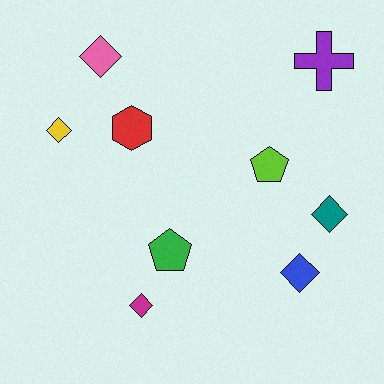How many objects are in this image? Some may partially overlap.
There are 9 objects.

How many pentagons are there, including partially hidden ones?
There are 2 pentagons.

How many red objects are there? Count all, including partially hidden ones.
There is 1 red object.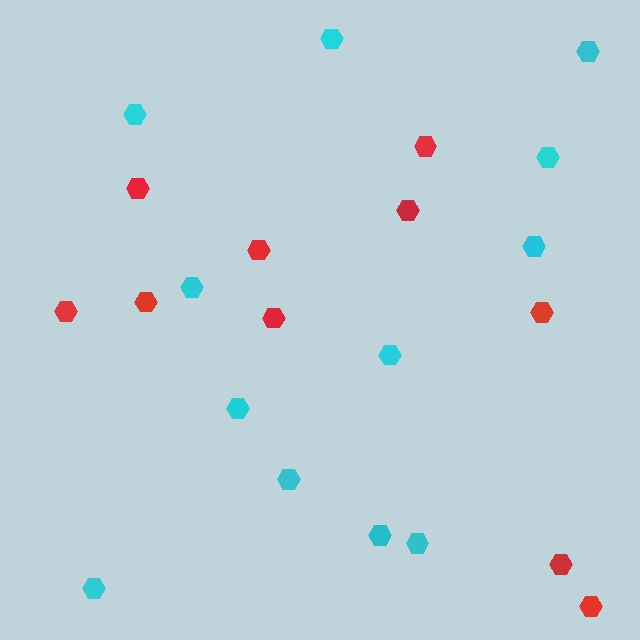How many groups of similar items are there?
There are 2 groups: one group of red hexagons (10) and one group of cyan hexagons (12).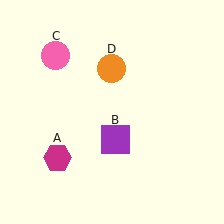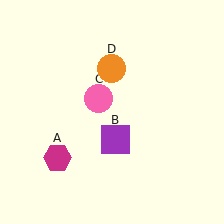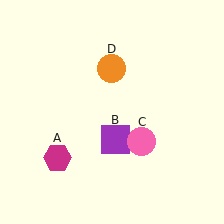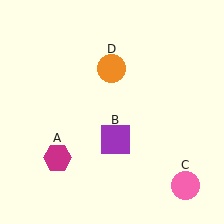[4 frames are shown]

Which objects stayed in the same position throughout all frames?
Magenta hexagon (object A) and purple square (object B) and orange circle (object D) remained stationary.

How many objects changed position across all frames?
1 object changed position: pink circle (object C).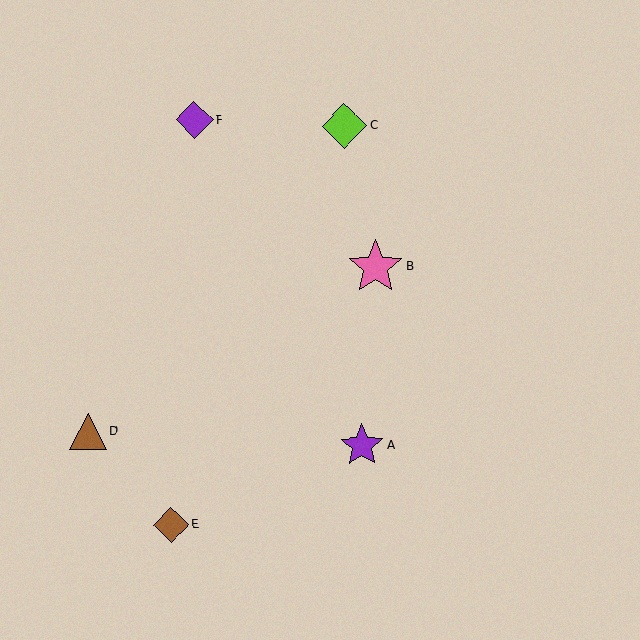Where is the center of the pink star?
The center of the pink star is at (376, 267).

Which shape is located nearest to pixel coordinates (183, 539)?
The brown diamond (labeled E) at (171, 525) is nearest to that location.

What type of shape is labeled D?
Shape D is a brown triangle.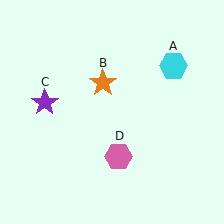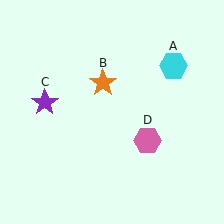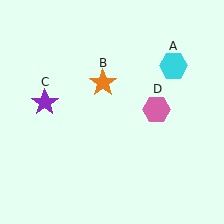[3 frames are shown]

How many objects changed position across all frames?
1 object changed position: pink hexagon (object D).